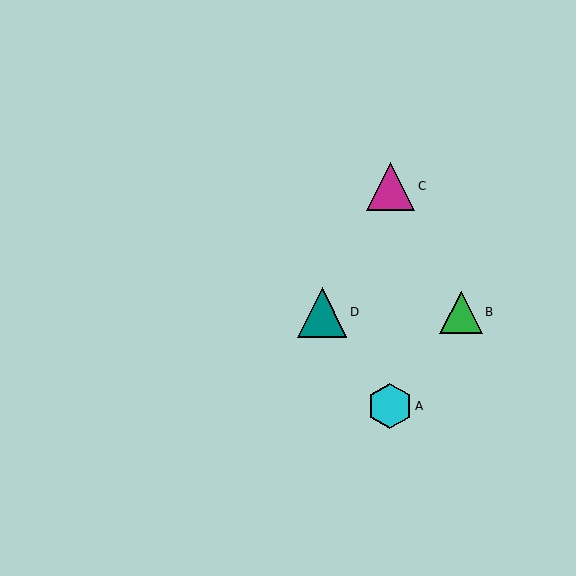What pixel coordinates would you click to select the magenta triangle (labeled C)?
Click at (390, 186) to select the magenta triangle C.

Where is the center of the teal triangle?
The center of the teal triangle is at (322, 312).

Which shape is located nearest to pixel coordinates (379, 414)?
The cyan hexagon (labeled A) at (390, 406) is nearest to that location.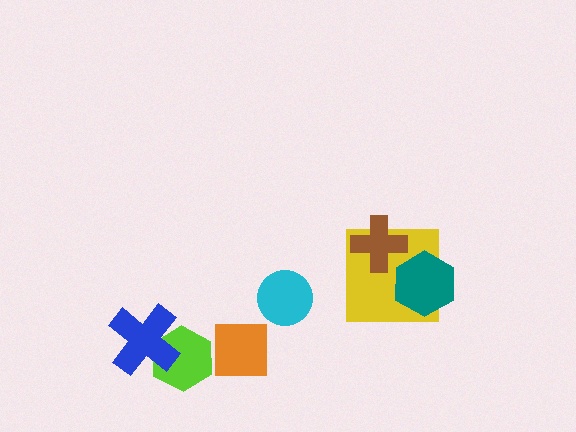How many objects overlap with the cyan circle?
0 objects overlap with the cyan circle.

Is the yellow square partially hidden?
Yes, it is partially covered by another shape.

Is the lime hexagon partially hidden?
Yes, it is partially covered by another shape.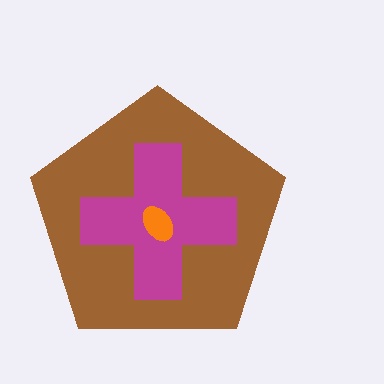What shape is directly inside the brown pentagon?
The magenta cross.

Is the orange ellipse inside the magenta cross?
Yes.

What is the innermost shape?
The orange ellipse.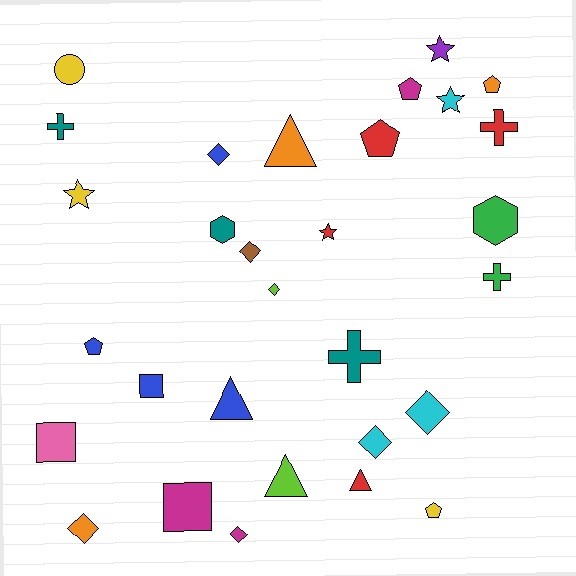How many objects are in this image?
There are 30 objects.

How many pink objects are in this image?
There is 1 pink object.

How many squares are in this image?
There are 3 squares.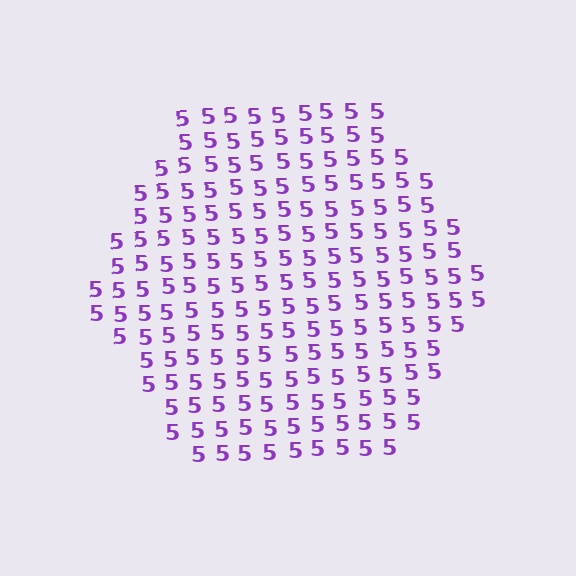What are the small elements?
The small elements are digit 5's.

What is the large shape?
The large shape is a hexagon.